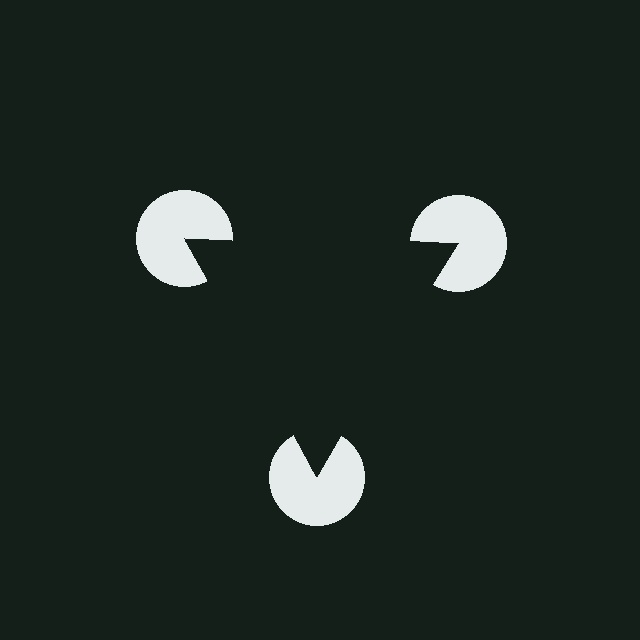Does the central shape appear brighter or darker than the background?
It typically appears slightly darker than the background, even though no actual brightness change is drawn.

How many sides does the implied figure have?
3 sides.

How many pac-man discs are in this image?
There are 3 — one at each vertex of the illusory triangle.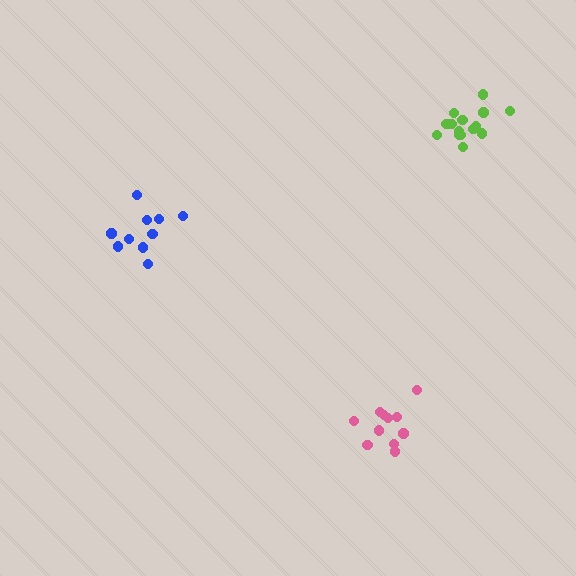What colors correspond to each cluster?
The clusters are colored: pink, lime, blue.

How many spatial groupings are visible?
There are 3 spatial groupings.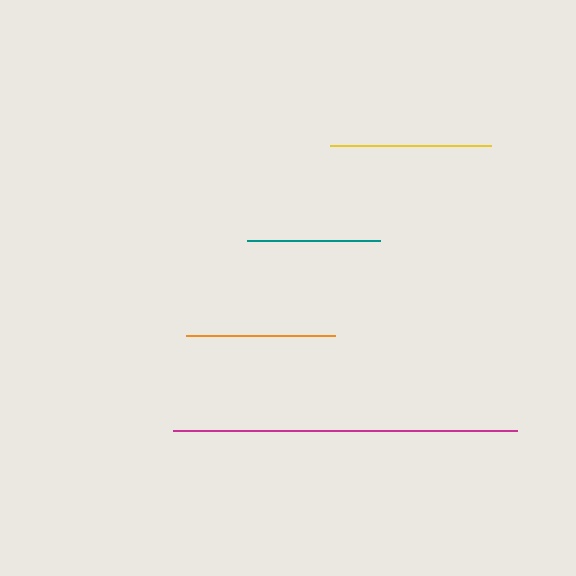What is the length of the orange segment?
The orange segment is approximately 148 pixels long.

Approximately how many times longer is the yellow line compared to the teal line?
The yellow line is approximately 1.2 times the length of the teal line.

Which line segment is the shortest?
The teal line is the shortest at approximately 133 pixels.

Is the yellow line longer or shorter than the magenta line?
The magenta line is longer than the yellow line.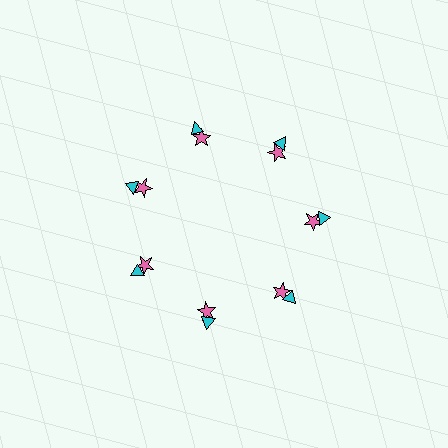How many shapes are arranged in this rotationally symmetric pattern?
There are 14 shapes, arranged in 7 groups of 2.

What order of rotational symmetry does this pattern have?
This pattern has 7-fold rotational symmetry.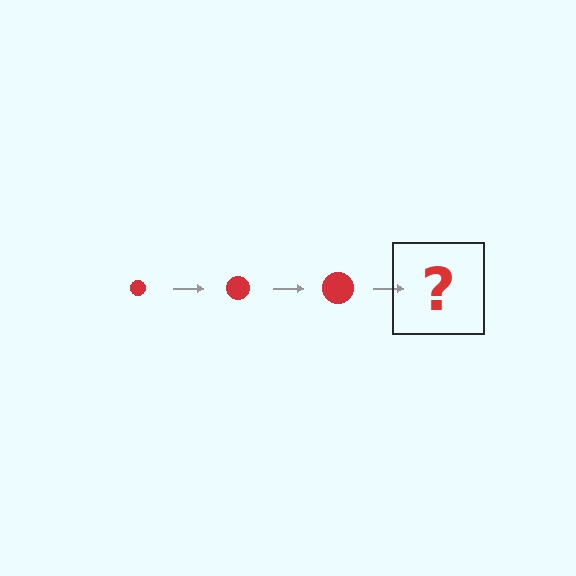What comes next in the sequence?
The next element should be a red circle, larger than the previous one.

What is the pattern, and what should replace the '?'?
The pattern is that the circle gets progressively larger each step. The '?' should be a red circle, larger than the previous one.